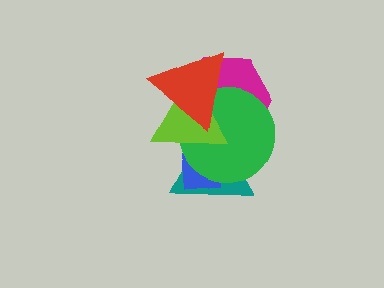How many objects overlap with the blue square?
3 objects overlap with the blue square.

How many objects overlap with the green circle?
5 objects overlap with the green circle.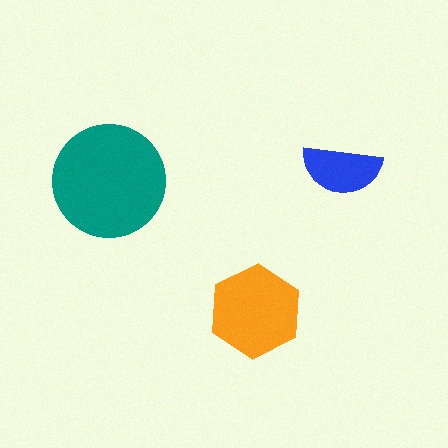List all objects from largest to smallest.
The teal circle, the orange hexagon, the blue semicircle.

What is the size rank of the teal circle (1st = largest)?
1st.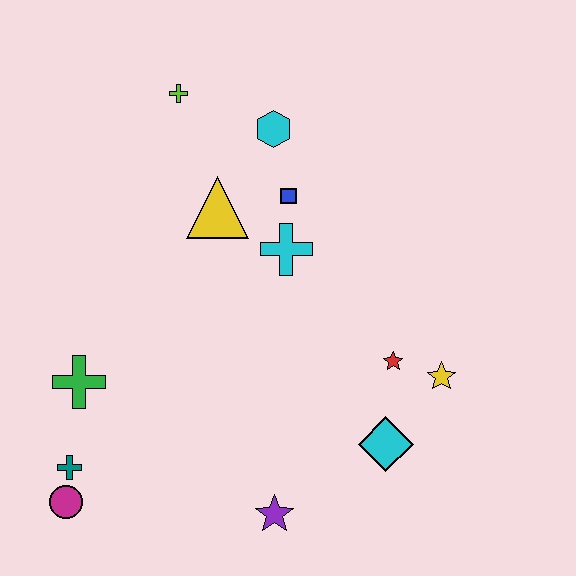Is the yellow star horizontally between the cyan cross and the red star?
No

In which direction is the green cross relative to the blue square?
The green cross is to the left of the blue square.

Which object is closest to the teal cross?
The magenta circle is closest to the teal cross.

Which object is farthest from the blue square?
The magenta circle is farthest from the blue square.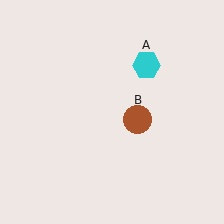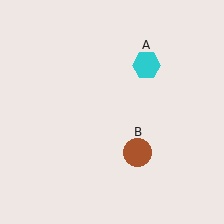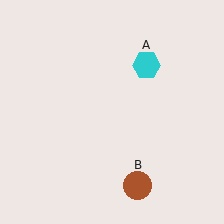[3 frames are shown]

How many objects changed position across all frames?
1 object changed position: brown circle (object B).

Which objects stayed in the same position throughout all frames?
Cyan hexagon (object A) remained stationary.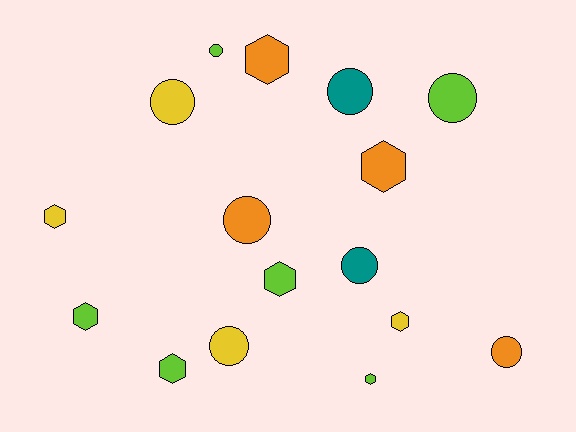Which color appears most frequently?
Lime, with 6 objects.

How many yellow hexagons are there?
There are 2 yellow hexagons.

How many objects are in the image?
There are 16 objects.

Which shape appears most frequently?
Hexagon, with 8 objects.